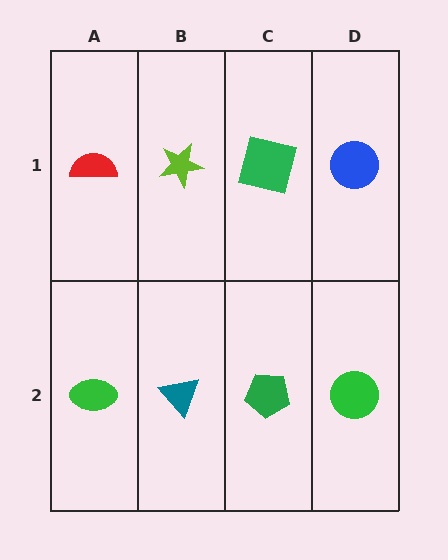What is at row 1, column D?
A blue circle.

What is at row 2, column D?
A green circle.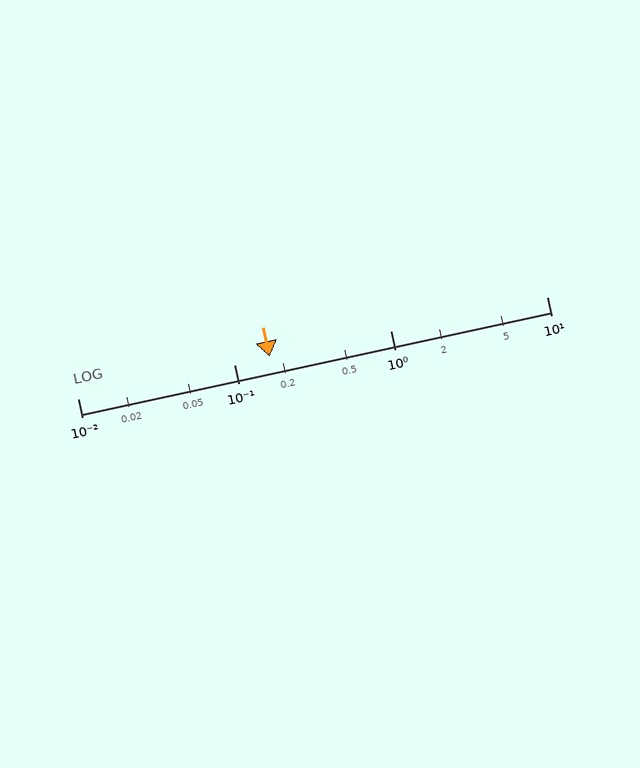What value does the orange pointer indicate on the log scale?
The pointer indicates approximately 0.17.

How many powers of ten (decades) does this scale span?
The scale spans 3 decades, from 0.01 to 10.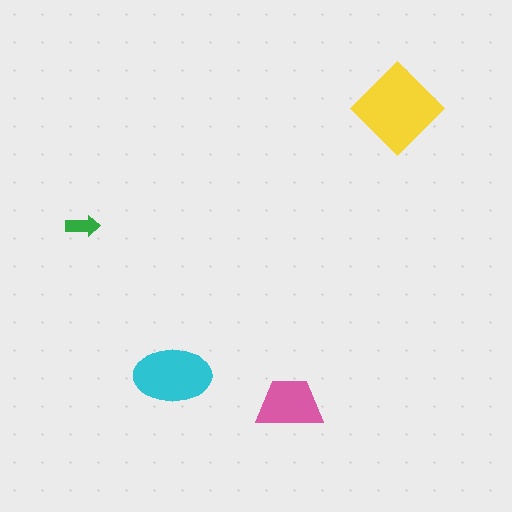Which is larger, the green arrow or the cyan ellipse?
The cyan ellipse.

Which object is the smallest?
The green arrow.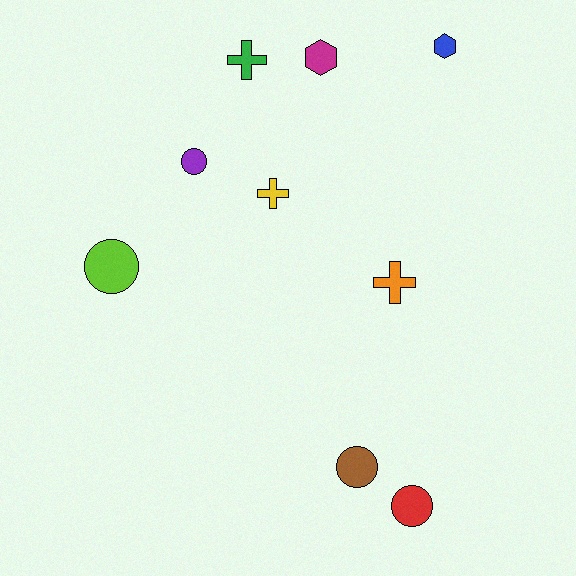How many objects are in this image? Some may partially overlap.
There are 9 objects.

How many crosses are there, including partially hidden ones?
There are 3 crosses.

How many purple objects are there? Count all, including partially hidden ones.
There is 1 purple object.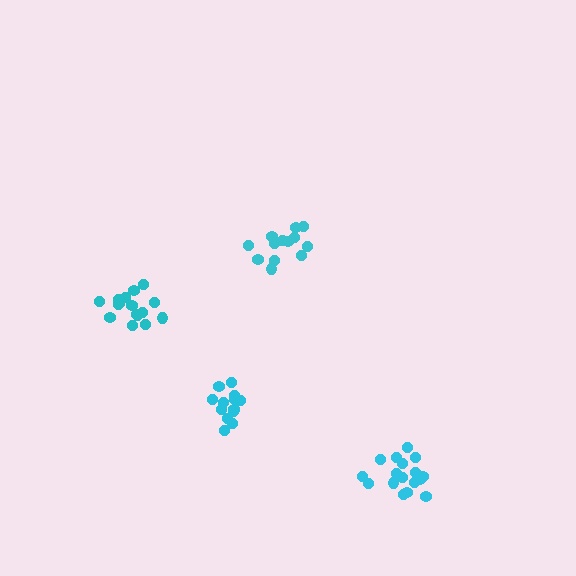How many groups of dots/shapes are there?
There are 4 groups.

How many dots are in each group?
Group 1: 17 dots, Group 2: 16 dots, Group 3: 13 dots, Group 4: 14 dots (60 total).